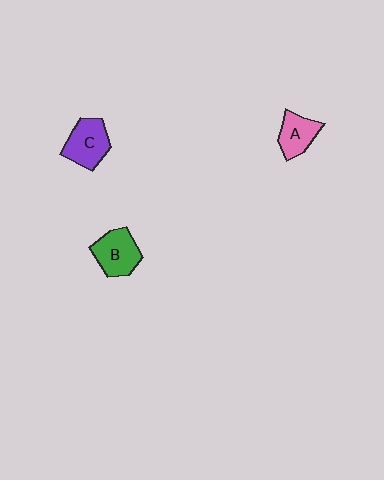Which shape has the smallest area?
Shape A (pink).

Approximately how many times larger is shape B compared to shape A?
Approximately 1.3 times.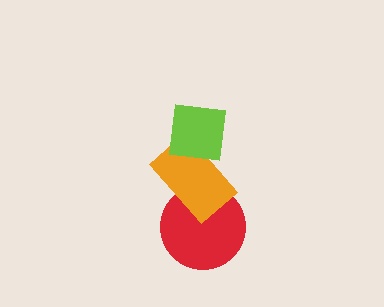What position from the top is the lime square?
The lime square is 1st from the top.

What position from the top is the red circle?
The red circle is 3rd from the top.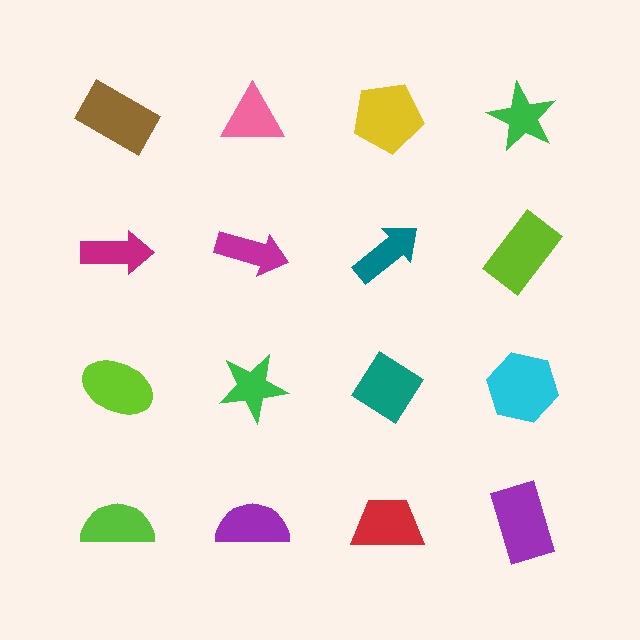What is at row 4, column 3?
A red trapezoid.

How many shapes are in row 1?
4 shapes.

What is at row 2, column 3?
A teal arrow.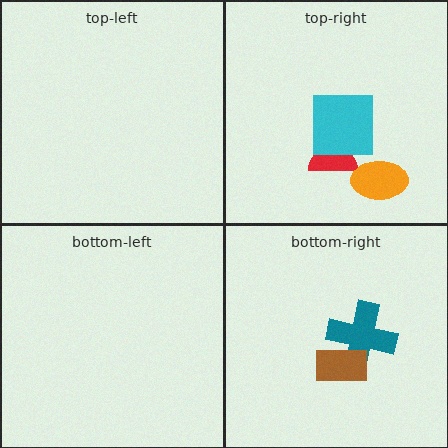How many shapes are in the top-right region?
3.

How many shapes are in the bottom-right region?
2.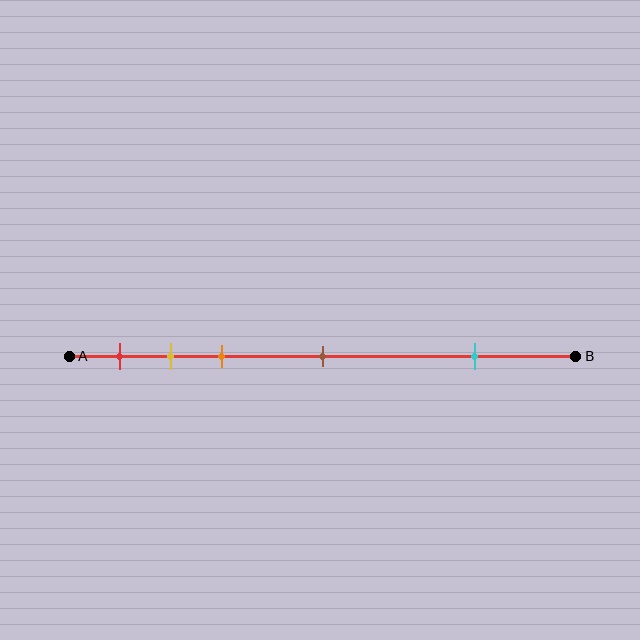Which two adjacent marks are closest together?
The yellow and orange marks are the closest adjacent pair.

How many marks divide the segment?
There are 5 marks dividing the segment.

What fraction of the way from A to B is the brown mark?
The brown mark is approximately 50% (0.5) of the way from A to B.